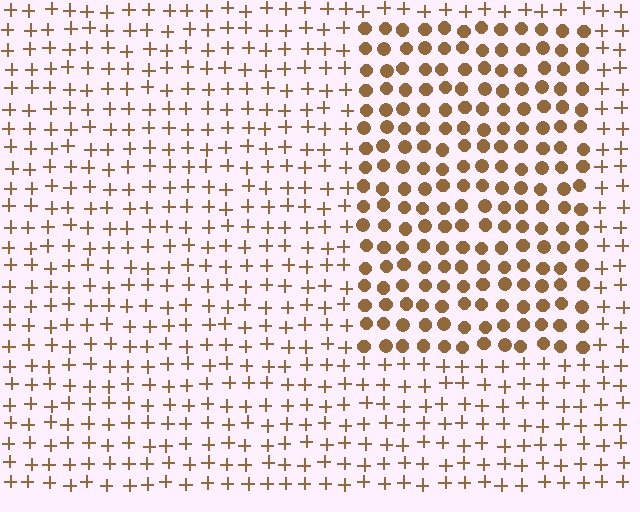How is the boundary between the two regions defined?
The boundary is defined by a change in element shape: circles inside vs. plus signs outside. All elements share the same color and spacing.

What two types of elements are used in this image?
The image uses circles inside the rectangle region and plus signs outside it.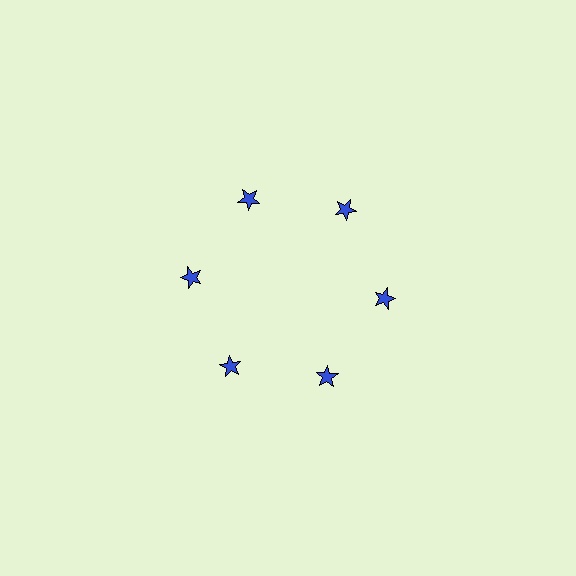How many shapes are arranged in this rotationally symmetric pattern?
There are 6 shapes, arranged in 6 groups of 1.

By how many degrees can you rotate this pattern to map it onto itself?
The pattern maps onto itself every 60 degrees of rotation.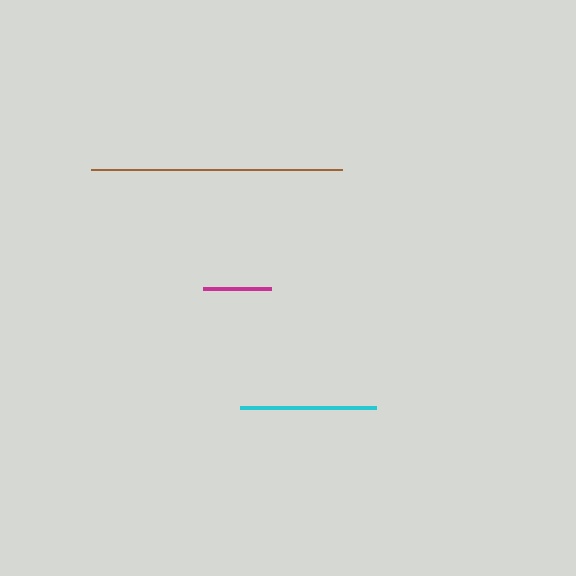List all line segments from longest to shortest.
From longest to shortest: brown, cyan, magenta.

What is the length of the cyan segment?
The cyan segment is approximately 136 pixels long.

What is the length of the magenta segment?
The magenta segment is approximately 69 pixels long.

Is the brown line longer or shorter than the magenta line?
The brown line is longer than the magenta line.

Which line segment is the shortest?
The magenta line is the shortest at approximately 69 pixels.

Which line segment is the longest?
The brown line is the longest at approximately 251 pixels.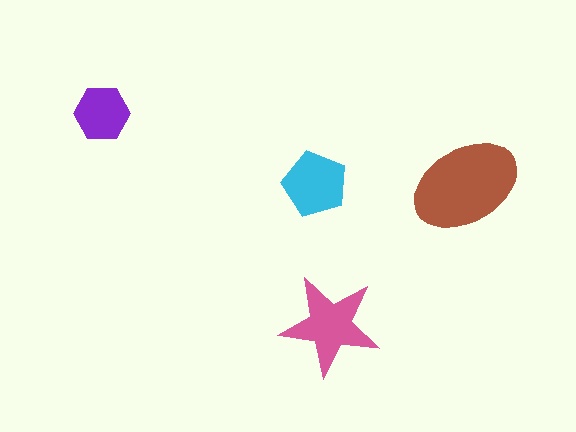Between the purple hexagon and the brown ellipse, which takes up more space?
The brown ellipse.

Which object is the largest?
The brown ellipse.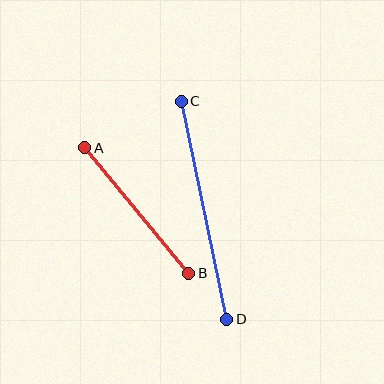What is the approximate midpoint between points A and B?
The midpoint is at approximately (137, 210) pixels.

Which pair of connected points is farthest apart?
Points C and D are farthest apart.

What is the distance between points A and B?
The distance is approximately 163 pixels.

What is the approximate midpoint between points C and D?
The midpoint is at approximately (204, 210) pixels.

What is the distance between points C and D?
The distance is approximately 223 pixels.